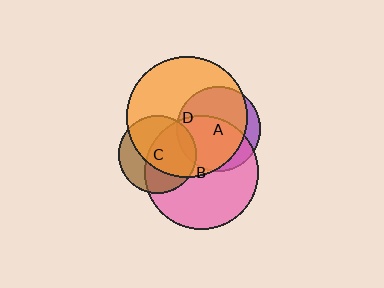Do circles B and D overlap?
Yes.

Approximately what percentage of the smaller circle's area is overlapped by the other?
Approximately 45%.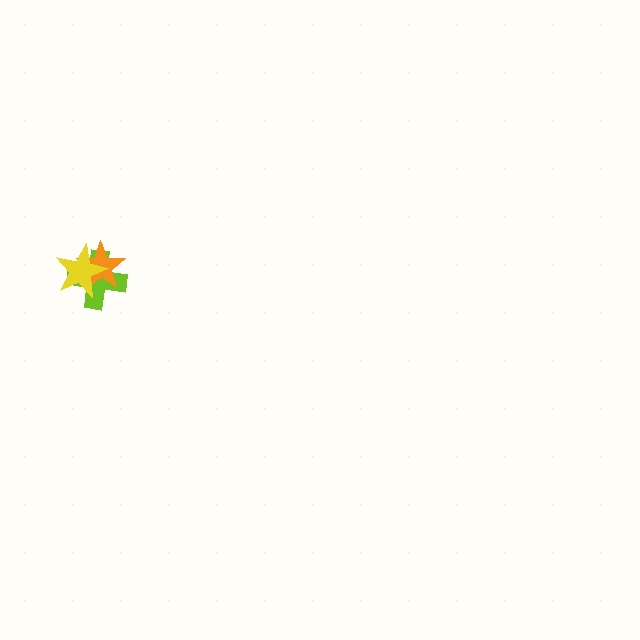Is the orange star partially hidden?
Yes, it is partially covered by another shape.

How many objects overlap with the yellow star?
2 objects overlap with the yellow star.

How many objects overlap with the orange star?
2 objects overlap with the orange star.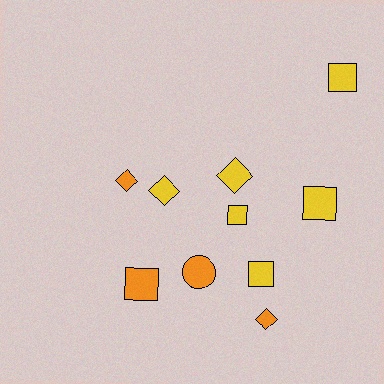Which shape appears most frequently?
Square, with 5 objects.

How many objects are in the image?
There are 10 objects.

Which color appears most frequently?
Yellow, with 6 objects.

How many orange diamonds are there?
There are 2 orange diamonds.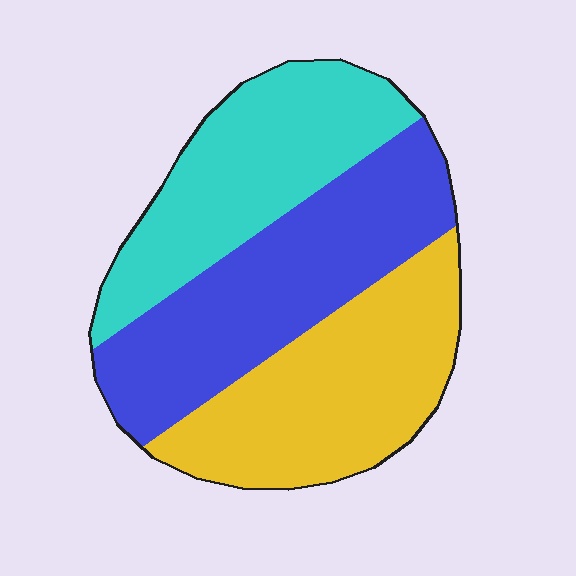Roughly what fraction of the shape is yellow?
Yellow takes up between a third and a half of the shape.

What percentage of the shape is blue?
Blue covers 36% of the shape.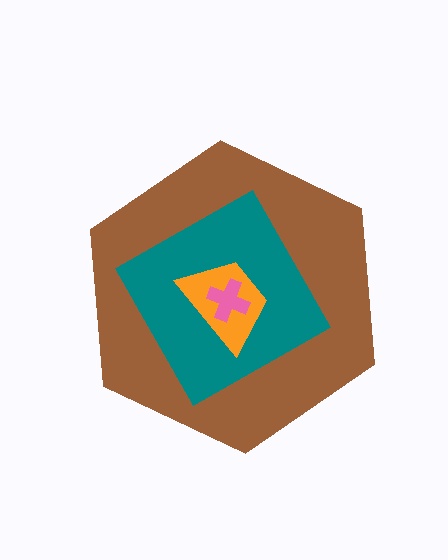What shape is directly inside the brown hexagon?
The teal square.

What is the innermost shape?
The pink cross.